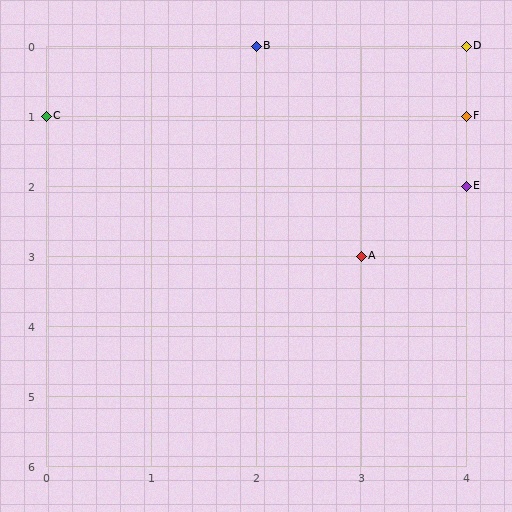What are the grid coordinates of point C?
Point C is at grid coordinates (0, 1).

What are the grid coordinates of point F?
Point F is at grid coordinates (4, 1).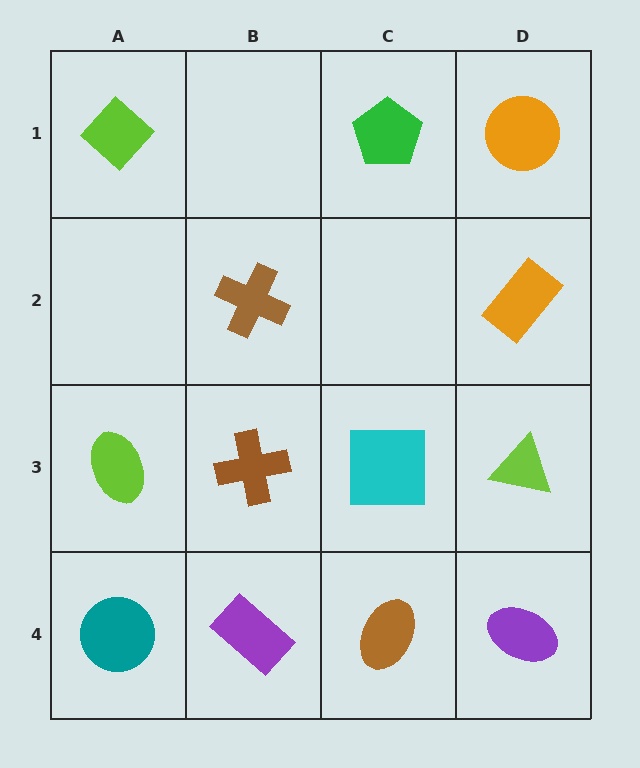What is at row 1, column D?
An orange circle.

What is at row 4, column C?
A brown ellipse.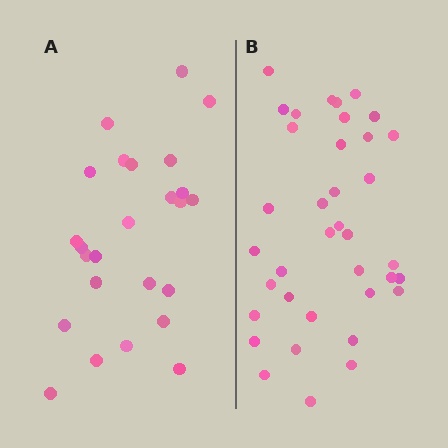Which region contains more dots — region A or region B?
Region B (the right region) has more dots.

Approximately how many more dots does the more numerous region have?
Region B has roughly 12 or so more dots than region A.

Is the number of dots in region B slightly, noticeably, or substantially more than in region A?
Region B has substantially more. The ratio is roughly 1.5 to 1.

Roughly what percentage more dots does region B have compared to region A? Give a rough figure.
About 50% more.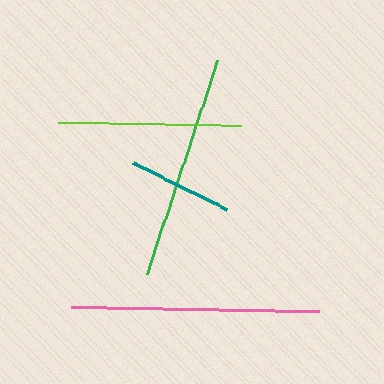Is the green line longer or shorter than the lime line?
The green line is longer than the lime line.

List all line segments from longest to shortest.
From longest to shortest: pink, green, lime, teal.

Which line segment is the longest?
The pink line is the longest at approximately 248 pixels.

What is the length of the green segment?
The green segment is approximately 225 pixels long.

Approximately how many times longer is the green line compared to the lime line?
The green line is approximately 1.2 times the length of the lime line.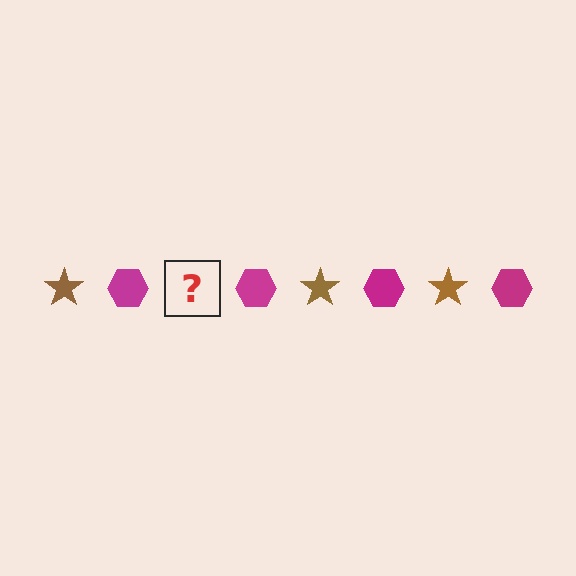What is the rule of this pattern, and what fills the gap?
The rule is that the pattern alternates between brown star and magenta hexagon. The gap should be filled with a brown star.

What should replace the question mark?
The question mark should be replaced with a brown star.